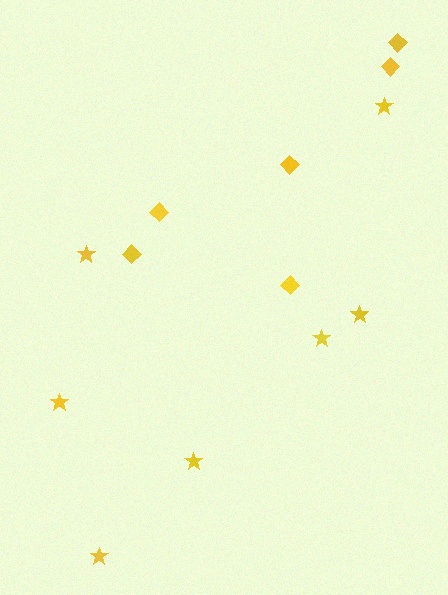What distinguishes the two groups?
There are 2 groups: one group of diamonds (6) and one group of stars (7).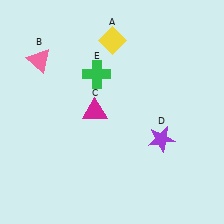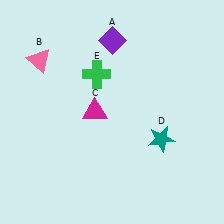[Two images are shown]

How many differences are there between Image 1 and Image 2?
There are 2 differences between the two images.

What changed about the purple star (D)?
In Image 1, D is purple. In Image 2, it changed to teal.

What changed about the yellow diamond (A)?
In Image 1, A is yellow. In Image 2, it changed to purple.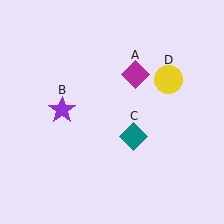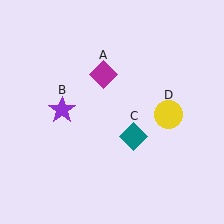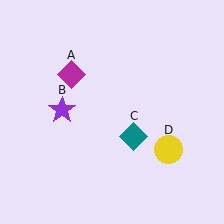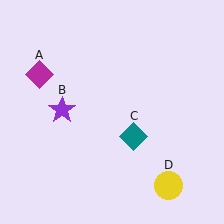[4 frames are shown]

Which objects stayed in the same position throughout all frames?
Purple star (object B) and teal diamond (object C) remained stationary.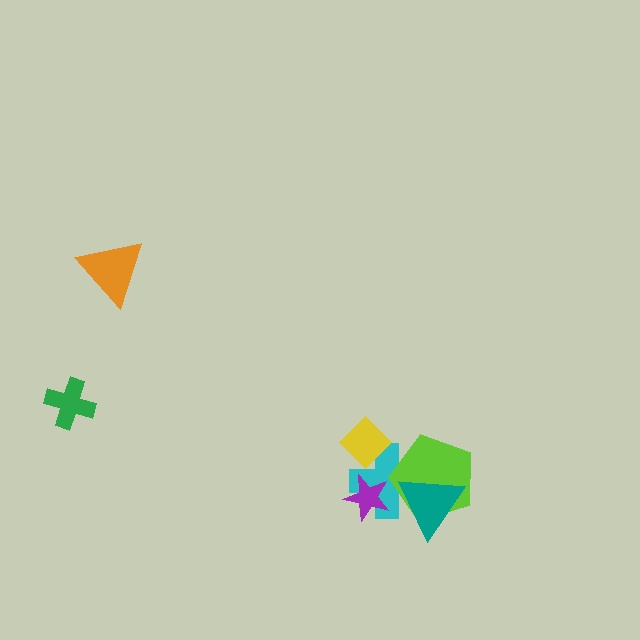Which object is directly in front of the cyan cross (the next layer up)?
The purple star is directly in front of the cyan cross.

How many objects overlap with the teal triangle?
2 objects overlap with the teal triangle.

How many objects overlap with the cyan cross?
4 objects overlap with the cyan cross.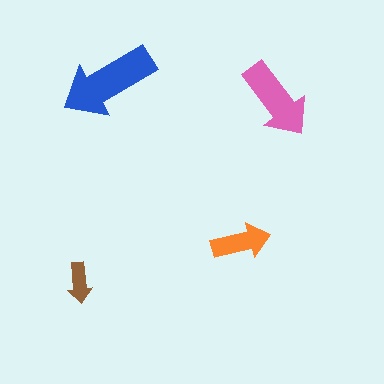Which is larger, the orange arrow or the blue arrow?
The blue one.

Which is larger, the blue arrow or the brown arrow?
The blue one.